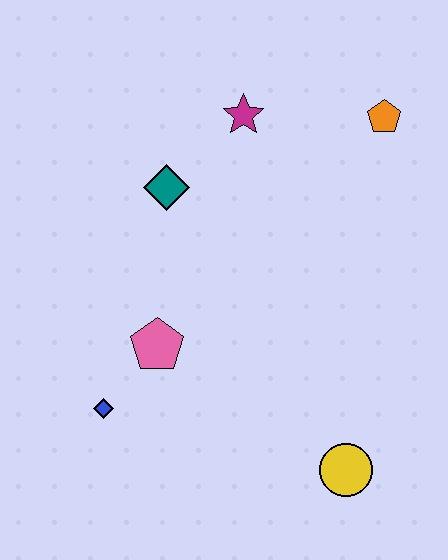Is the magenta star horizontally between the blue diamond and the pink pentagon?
No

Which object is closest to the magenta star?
The teal diamond is closest to the magenta star.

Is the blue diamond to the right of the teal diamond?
No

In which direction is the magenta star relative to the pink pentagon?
The magenta star is above the pink pentagon.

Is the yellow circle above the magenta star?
No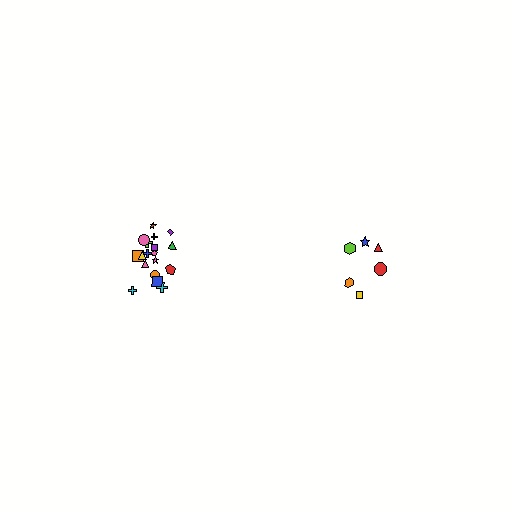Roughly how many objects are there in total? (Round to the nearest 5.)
Roughly 25 objects in total.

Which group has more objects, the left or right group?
The left group.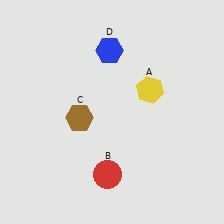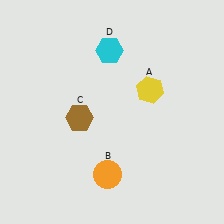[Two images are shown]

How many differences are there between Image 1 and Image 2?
There are 2 differences between the two images.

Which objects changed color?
B changed from red to orange. D changed from blue to cyan.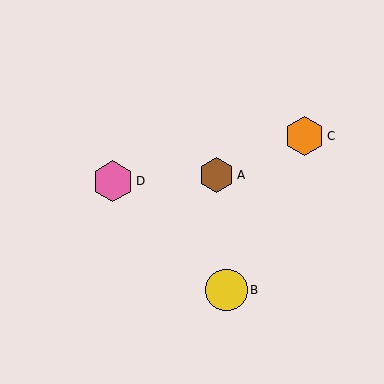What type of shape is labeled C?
Shape C is an orange hexagon.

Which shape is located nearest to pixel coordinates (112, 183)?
The pink hexagon (labeled D) at (113, 181) is nearest to that location.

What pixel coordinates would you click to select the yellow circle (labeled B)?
Click at (227, 290) to select the yellow circle B.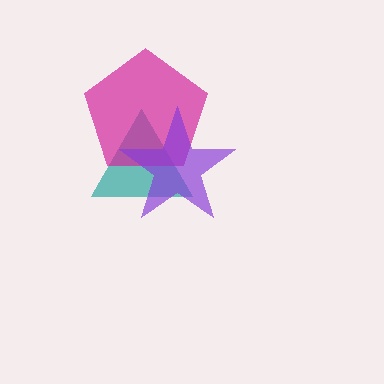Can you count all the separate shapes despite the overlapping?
Yes, there are 3 separate shapes.